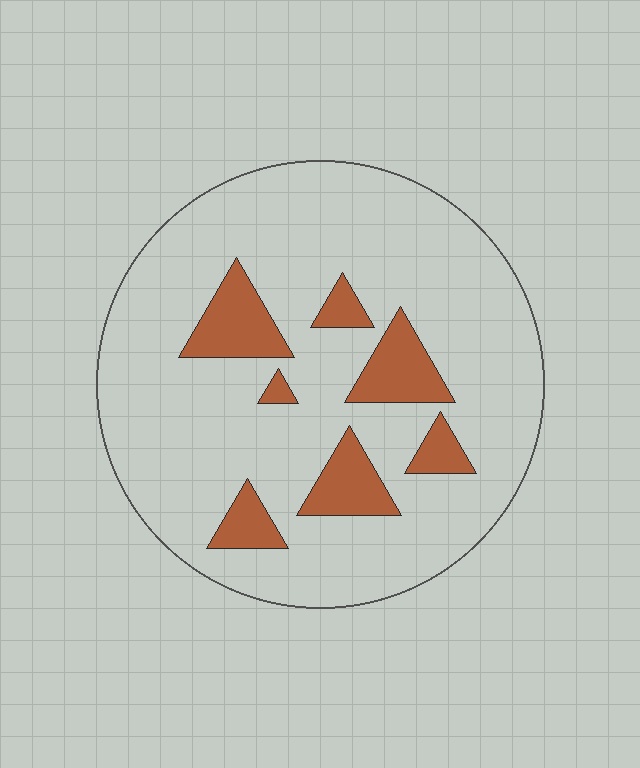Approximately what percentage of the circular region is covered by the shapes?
Approximately 15%.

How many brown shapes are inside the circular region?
7.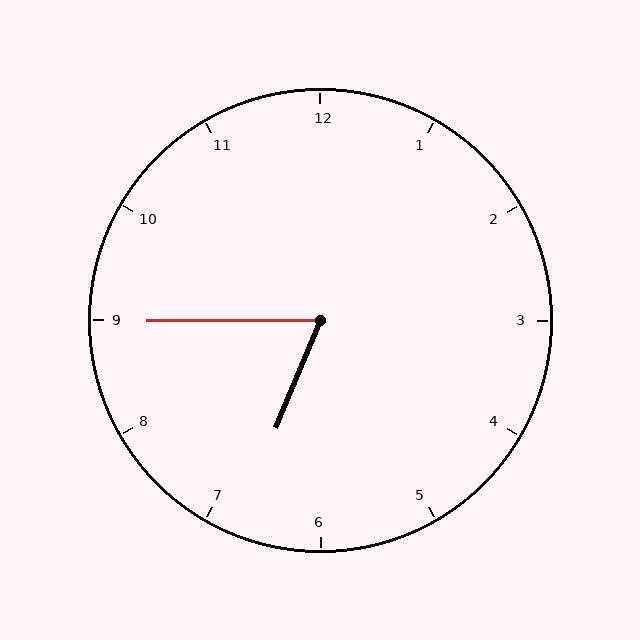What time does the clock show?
6:45.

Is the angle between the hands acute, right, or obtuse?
It is acute.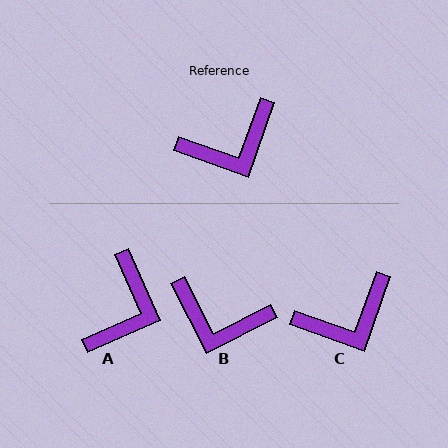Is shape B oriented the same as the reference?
No, it is off by about 43 degrees.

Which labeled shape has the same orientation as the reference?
C.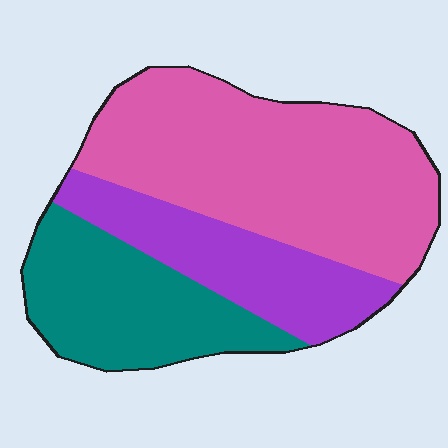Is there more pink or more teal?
Pink.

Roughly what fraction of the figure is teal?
Teal takes up about one quarter (1/4) of the figure.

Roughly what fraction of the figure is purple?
Purple covers roughly 25% of the figure.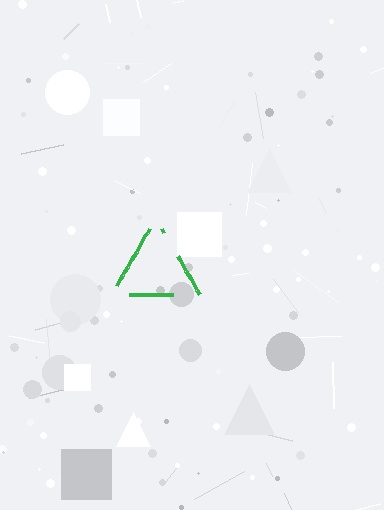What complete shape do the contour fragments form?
The contour fragments form a triangle.